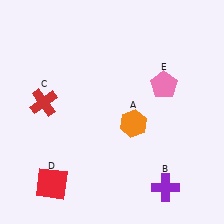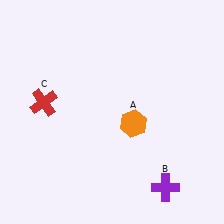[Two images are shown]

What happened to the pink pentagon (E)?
The pink pentagon (E) was removed in Image 2. It was in the top-right area of Image 1.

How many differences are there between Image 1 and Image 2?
There are 2 differences between the two images.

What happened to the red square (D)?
The red square (D) was removed in Image 2. It was in the bottom-left area of Image 1.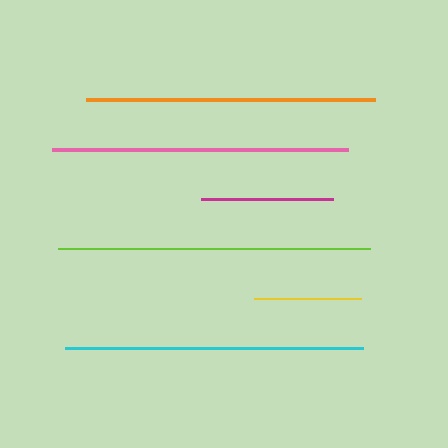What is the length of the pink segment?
The pink segment is approximately 295 pixels long.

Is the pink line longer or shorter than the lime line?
The lime line is longer than the pink line.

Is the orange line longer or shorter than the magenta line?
The orange line is longer than the magenta line.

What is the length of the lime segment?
The lime segment is approximately 312 pixels long.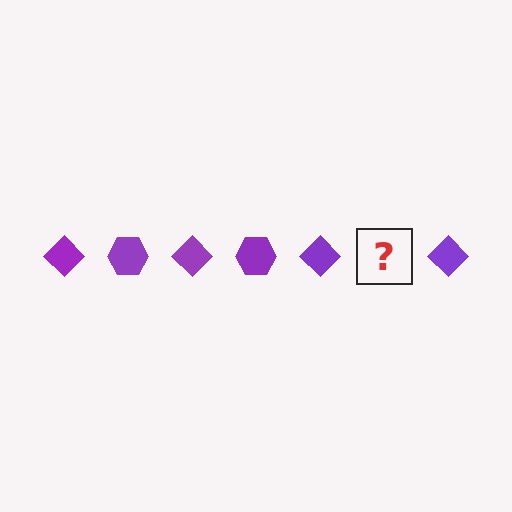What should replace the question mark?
The question mark should be replaced with a purple hexagon.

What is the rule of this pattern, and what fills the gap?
The rule is that the pattern cycles through diamond, hexagon shapes in purple. The gap should be filled with a purple hexagon.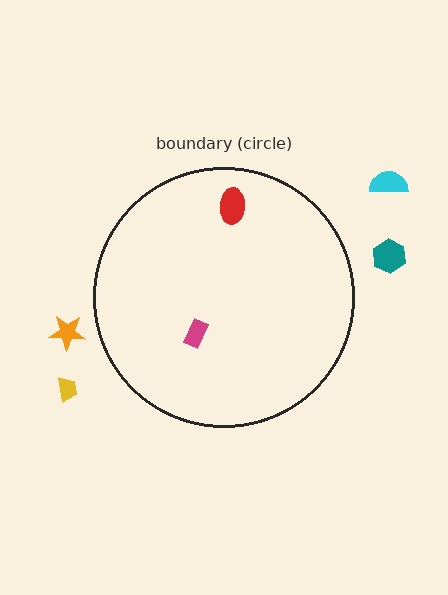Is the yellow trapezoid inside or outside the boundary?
Outside.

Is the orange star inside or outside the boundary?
Outside.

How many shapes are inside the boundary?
2 inside, 4 outside.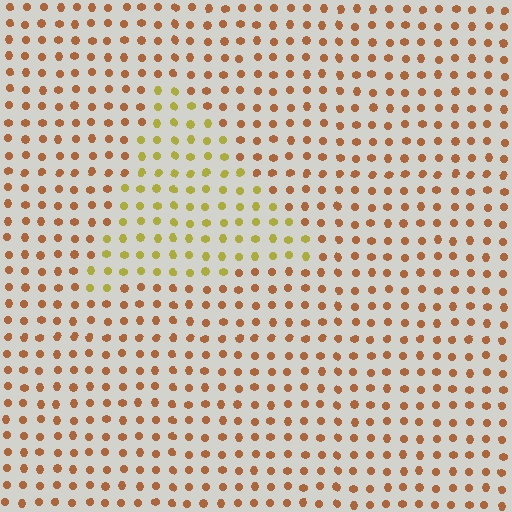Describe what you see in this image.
The image is filled with small brown elements in a uniform arrangement. A triangle-shaped region is visible where the elements are tinted to a slightly different hue, forming a subtle color boundary.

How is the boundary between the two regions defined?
The boundary is defined purely by a slight shift in hue (about 39 degrees). Spacing, size, and orientation are identical on both sides.